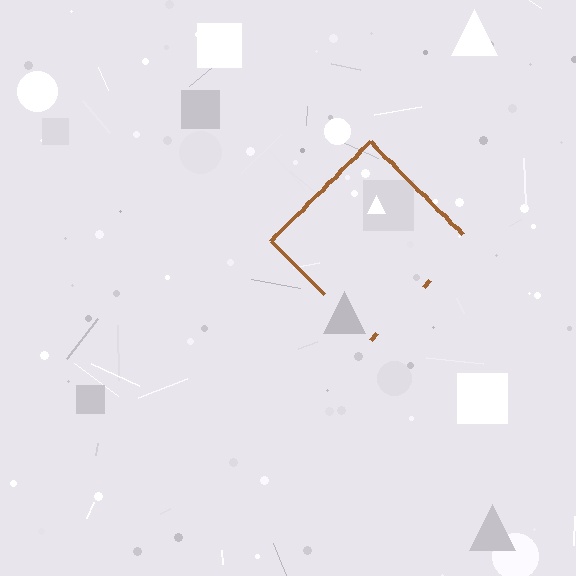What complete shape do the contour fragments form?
The contour fragments form a diamond.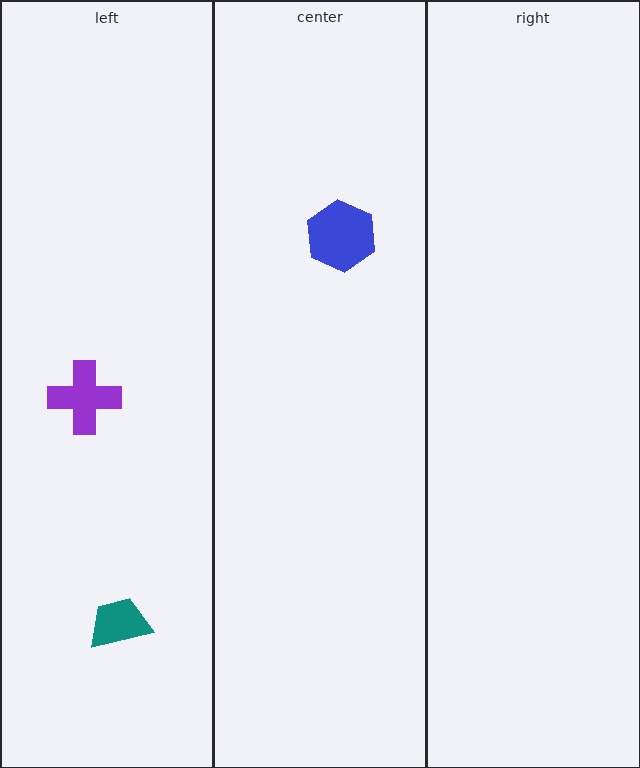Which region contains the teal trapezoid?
The left region.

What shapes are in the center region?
The blue hexagon.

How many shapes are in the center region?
1.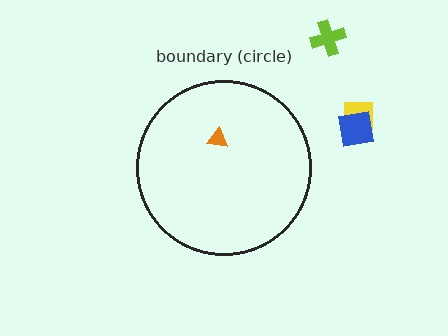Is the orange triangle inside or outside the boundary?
Inside.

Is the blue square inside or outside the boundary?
Outside.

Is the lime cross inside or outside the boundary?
Outside.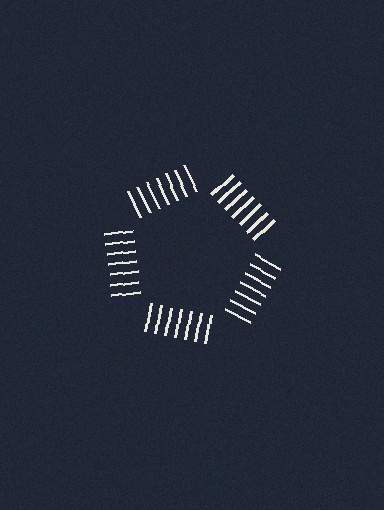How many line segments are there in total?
35 — 7 along each of the 5 edges.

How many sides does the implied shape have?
5 sides — the line-ends trace a pentagon.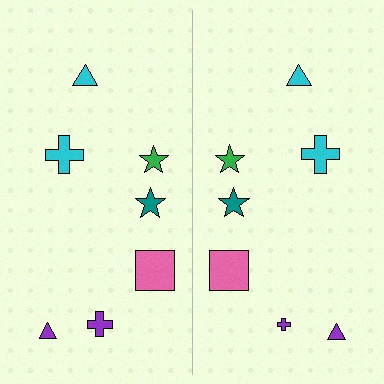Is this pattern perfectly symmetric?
No, the pattern is not perfectly symmetric. The purple cross on the right side has a different size than its mirror counterpart.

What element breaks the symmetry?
The purple cross on the right side has a different size than its mirror counterpart.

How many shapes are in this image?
There are 14 shapes in this image.